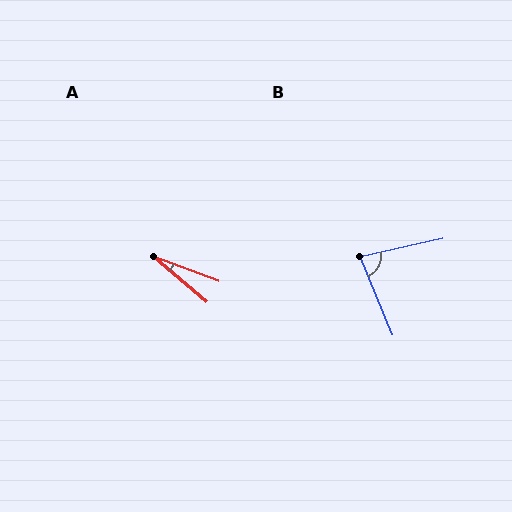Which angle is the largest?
B, at approximately 80 degrees.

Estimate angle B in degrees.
Approximately 80 degrees.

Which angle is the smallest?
A, at approximately 20 degrees.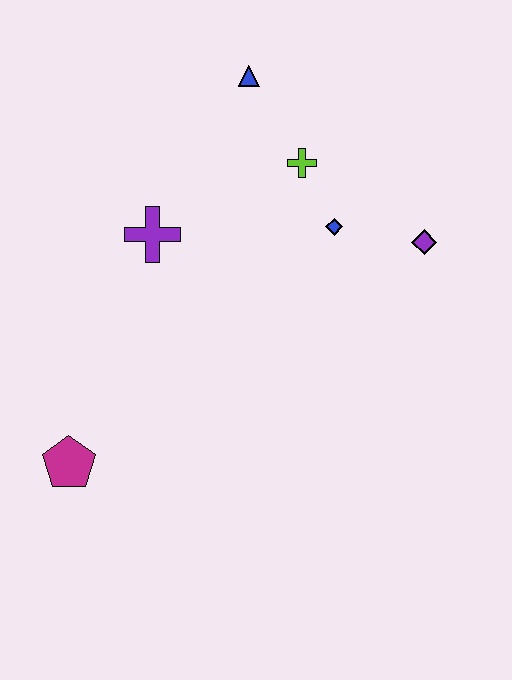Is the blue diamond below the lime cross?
Yes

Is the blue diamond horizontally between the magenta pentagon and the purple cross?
No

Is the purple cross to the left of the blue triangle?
Yes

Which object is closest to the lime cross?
The blue diamond is closest to the lime cross.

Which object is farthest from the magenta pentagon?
The blue triangle is farthest from the magenta pentagon.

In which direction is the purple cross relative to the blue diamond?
The purple cross is to the left of the blue diamond.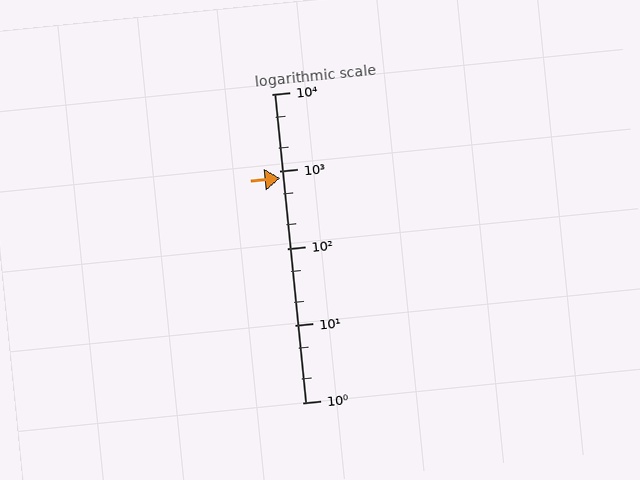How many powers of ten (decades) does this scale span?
The scale spans 4 decades, from 1 to 10000.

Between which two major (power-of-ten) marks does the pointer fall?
The pointer is between 100 and 1000.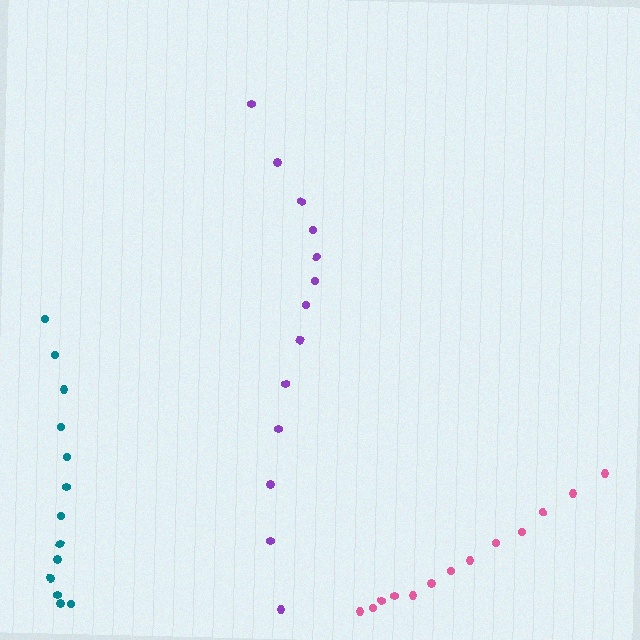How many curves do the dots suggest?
There are 3 distinct paths.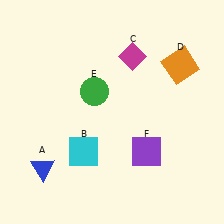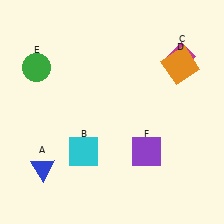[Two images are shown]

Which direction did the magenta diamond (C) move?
The magenta diamond (C) moved right.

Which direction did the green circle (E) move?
The green circle (E) moved left.